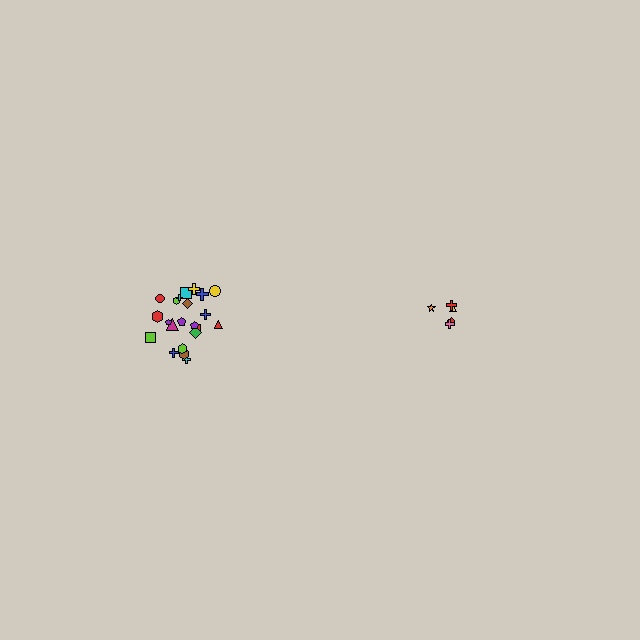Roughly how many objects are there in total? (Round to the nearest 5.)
Roughly 25 objects in total.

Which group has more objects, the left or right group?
The left group.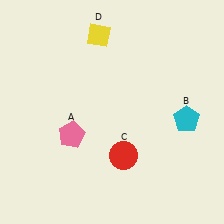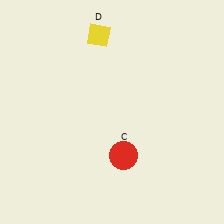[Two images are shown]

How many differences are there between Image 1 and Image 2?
There are 2 differences between the two images.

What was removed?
The pink pentagon (A), the cyan pentagon (B) were removed in Image 2.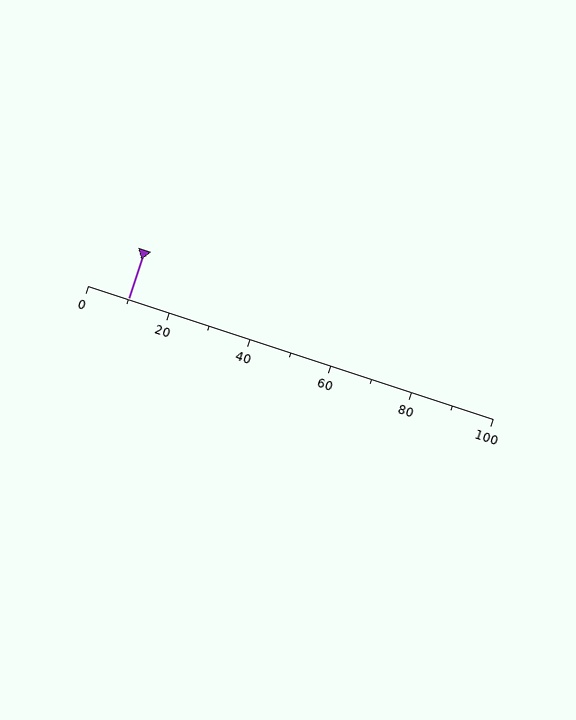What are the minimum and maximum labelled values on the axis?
The axis runs from 0 to 100.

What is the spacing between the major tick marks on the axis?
The major ticks are spaced 20 apart.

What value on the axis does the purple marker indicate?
The marker indicates approximately 10.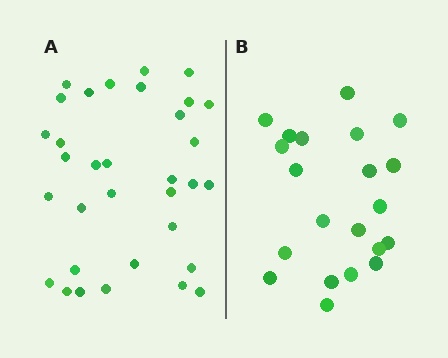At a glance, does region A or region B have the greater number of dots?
Region A (the left region) has more dots.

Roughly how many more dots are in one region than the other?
Region A has roughly 12 or so more dots than region B.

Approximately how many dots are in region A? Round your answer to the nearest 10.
About 30 dots. (The exact count is 33, which rounds to 30.)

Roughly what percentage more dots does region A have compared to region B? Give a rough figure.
About 55% more.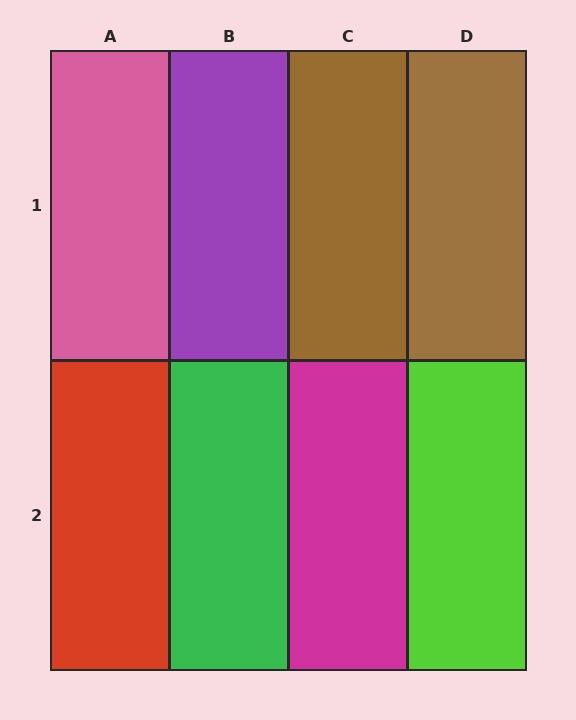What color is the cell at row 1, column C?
Brown.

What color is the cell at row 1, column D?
Brown.